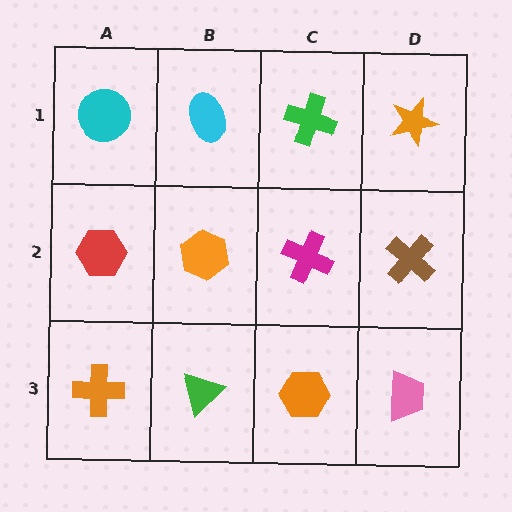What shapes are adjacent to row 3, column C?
A magenta cross (row 2, column C), a green triangle (row 3, column B), a pink trapezoid (row 3, column D).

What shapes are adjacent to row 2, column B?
A cyan ellipse (row 1, column B), a green triangle (row 3, column B), a red hexagon (row 2, column A), a magenta cross (row 2, column C).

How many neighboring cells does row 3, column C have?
3.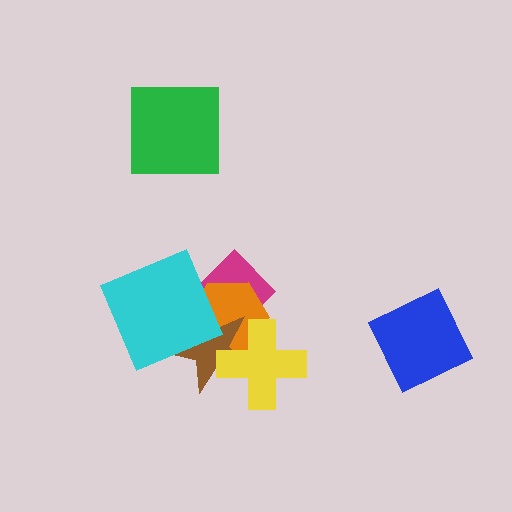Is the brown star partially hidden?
Yes, it is partially covered by another shape.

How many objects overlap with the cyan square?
3 objects overlap with the cyan square.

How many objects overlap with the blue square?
0 objects overlap with the blue square.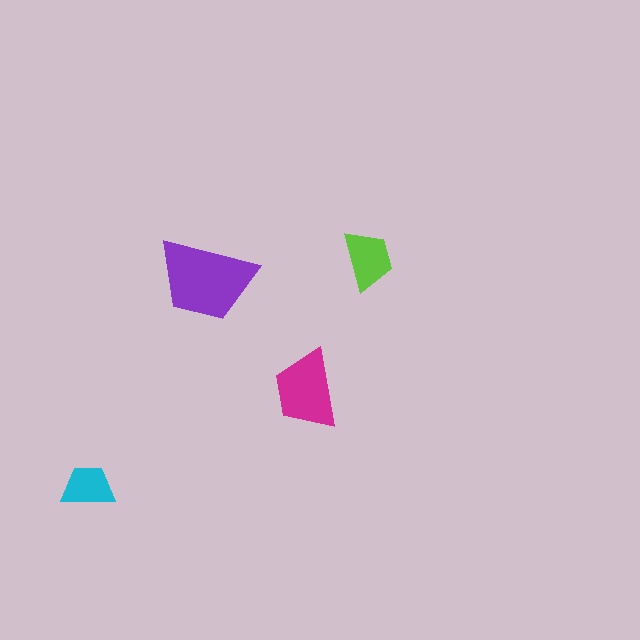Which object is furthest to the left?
The cyan trapezoid is leftmost.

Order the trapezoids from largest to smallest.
the purple one, the magenta one, the lime one, the cyan one.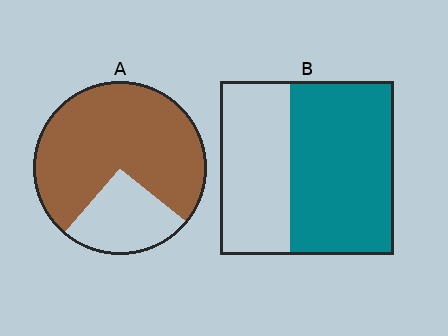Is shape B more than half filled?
Yes.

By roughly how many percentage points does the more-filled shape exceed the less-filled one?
By roughly 15 percentage points (A over B).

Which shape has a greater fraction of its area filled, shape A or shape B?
Shape A.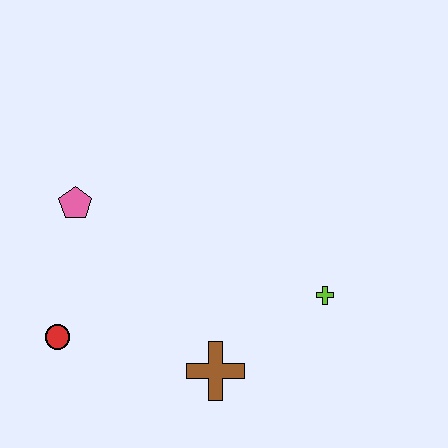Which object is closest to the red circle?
The pink pentagon is closest to the red circle.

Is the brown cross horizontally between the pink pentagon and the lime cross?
Yes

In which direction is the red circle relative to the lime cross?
The red circle is to the left of the lime cross.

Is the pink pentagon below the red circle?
No